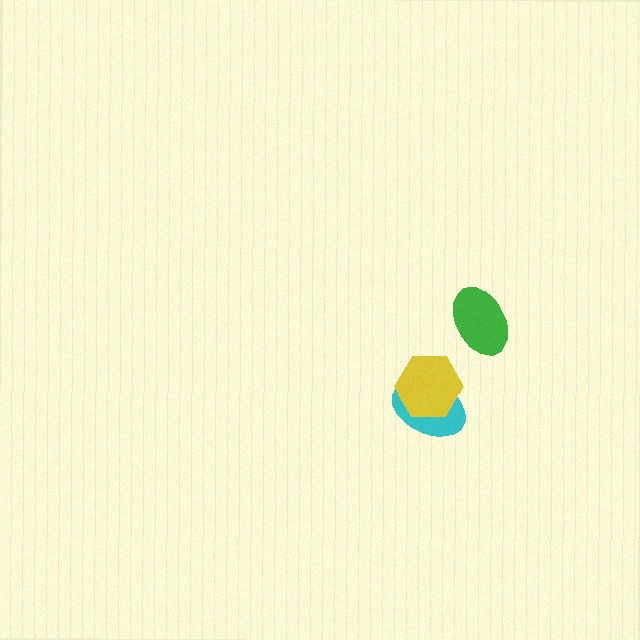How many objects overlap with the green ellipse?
0 objects overlap with the green ellipse.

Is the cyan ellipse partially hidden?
Yes, it is partially covered by another shape.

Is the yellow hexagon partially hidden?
No, no other shape covers it.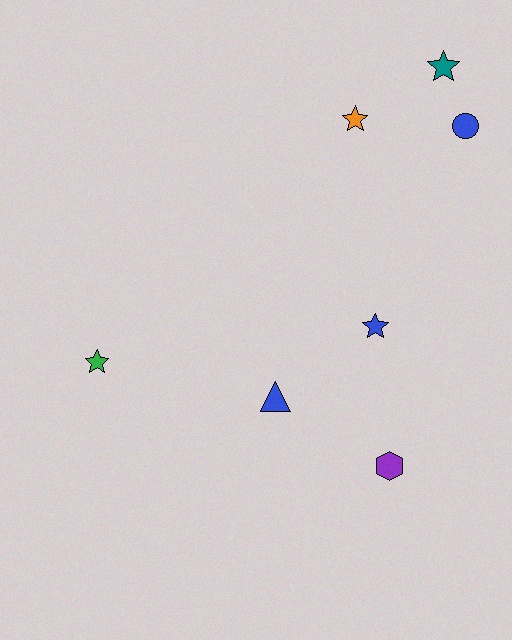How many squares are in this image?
There are no squares.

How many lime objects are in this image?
There are no lime objects.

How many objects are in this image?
There are 7 objects.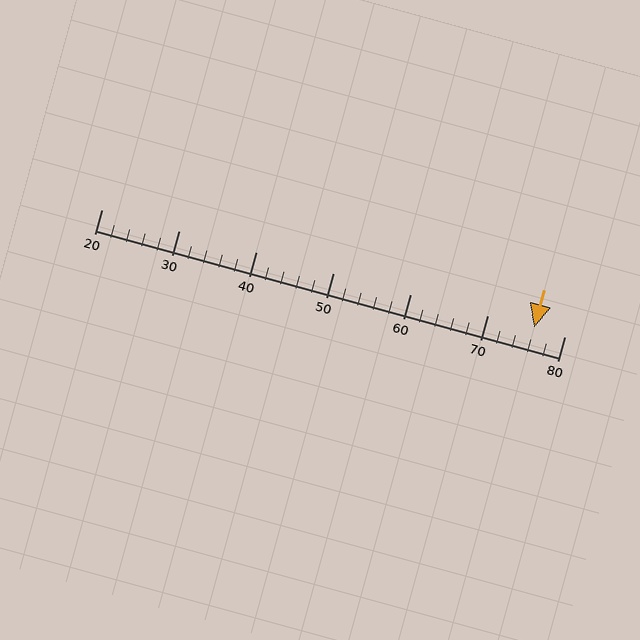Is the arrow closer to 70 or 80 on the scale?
The arrow is closer to 80.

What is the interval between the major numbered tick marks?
The major tick marks are spaced 10 units apart.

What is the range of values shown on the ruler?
The ruler shows values from 20 to 80.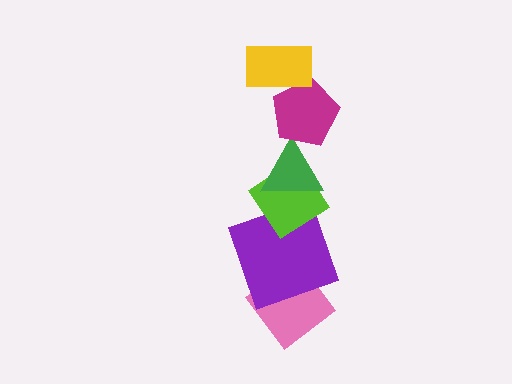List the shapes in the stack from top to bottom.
From top to bottom: the yellow rectangle, the magenta pentagon, the green triangle, the lime diamond, the purple square, the pink diamond.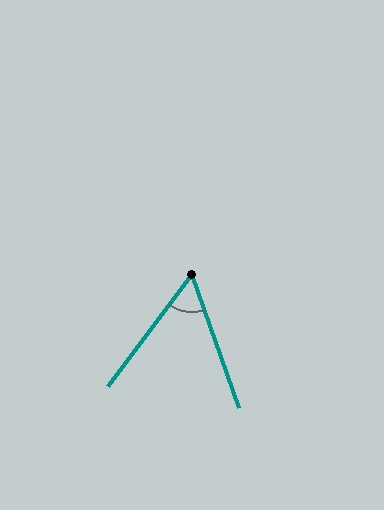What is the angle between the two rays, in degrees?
Approximately 56 degrees.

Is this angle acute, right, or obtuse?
It is acute.